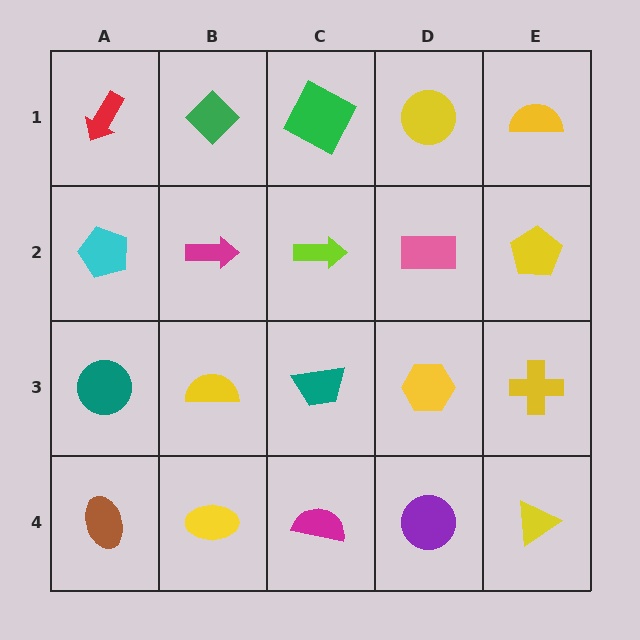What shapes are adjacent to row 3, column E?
A yellow pentagon (row 2, column E), a yellow triangle (row 4, column E), a yellow hexagon (row 3, column D).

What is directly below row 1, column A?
A cyan pentagon.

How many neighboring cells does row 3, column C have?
4.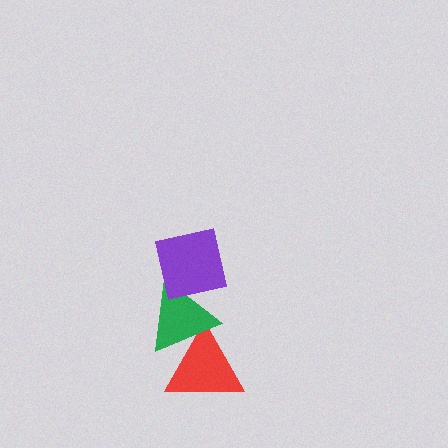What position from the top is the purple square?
The purple square is 1st from the top.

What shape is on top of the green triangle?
The purple square is on top of the green triangle.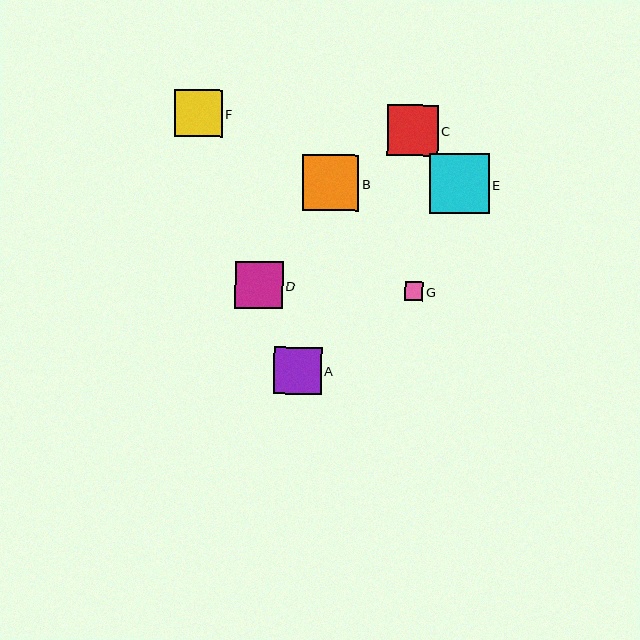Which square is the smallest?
Square G is the smallest with a size of approximately 18 pixels.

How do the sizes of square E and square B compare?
Square E and square B are approximately the same size.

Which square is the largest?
Square E is the largest with a size of approximately 60 pixels.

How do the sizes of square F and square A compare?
Square F and square A are approximately the same size.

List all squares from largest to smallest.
From largest to smallest: E, B, C, F, A, D, G.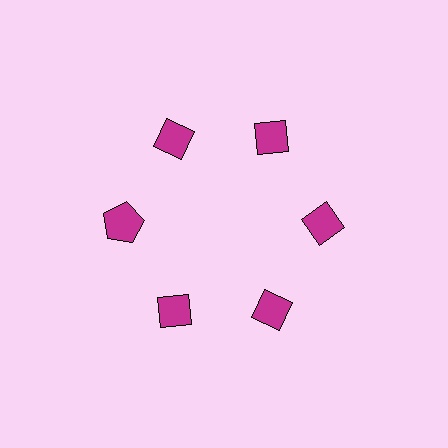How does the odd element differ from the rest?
It has a different shape: pentagon instead of diamond.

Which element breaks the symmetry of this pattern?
The magenta pentagon at roughly the 9 o'clock position breaks the symmetry. All other shapes are magenta diamonds.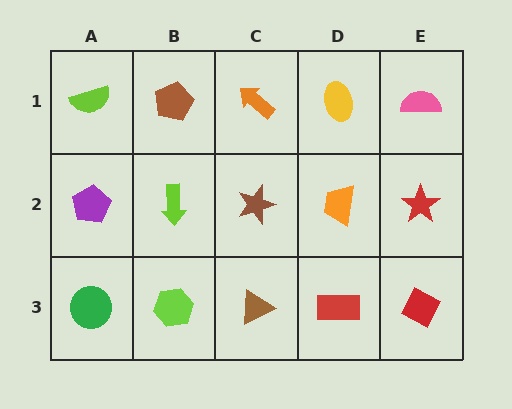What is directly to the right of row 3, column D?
A red diamond.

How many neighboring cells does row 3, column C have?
3.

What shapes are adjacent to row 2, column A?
A lime semicircle (row 1, column A), a green circle (row 3, column A), a lime arrow (row 2, column B).